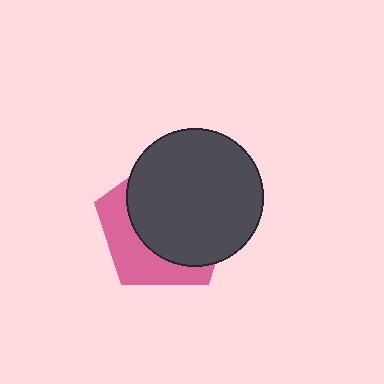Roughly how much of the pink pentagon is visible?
A small part of it is visible (roughly 35%).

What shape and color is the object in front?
The object in front is a dark gray circle.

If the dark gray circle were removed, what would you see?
You would see the complete pink pentagon.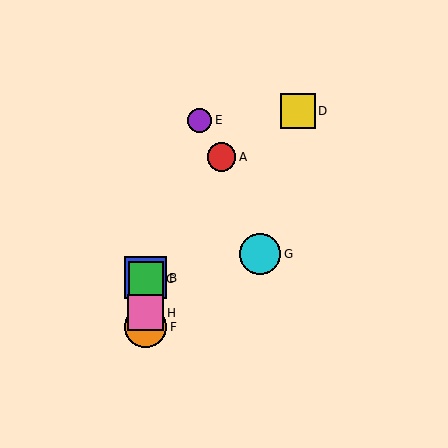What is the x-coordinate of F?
Object F is at x≈146.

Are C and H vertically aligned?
Yes, both are at x≈146.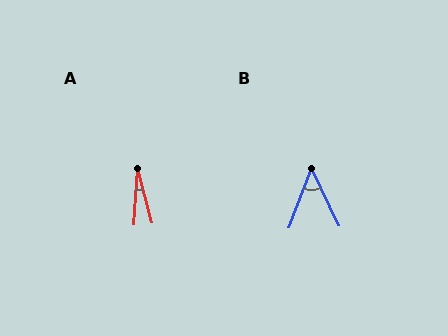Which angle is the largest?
B, at approximately 46 degrees.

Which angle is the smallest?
A, at approximately 19 degrees.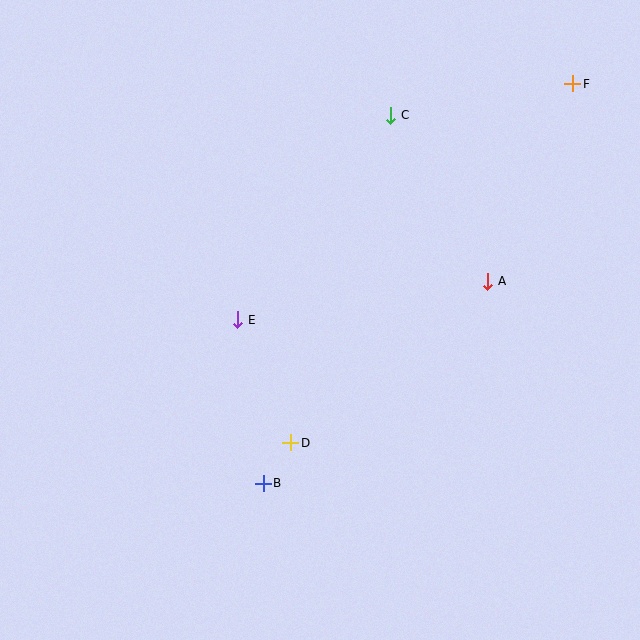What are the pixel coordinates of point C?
Point C is at (391, 115).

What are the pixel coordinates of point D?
Point D is at (291, 443).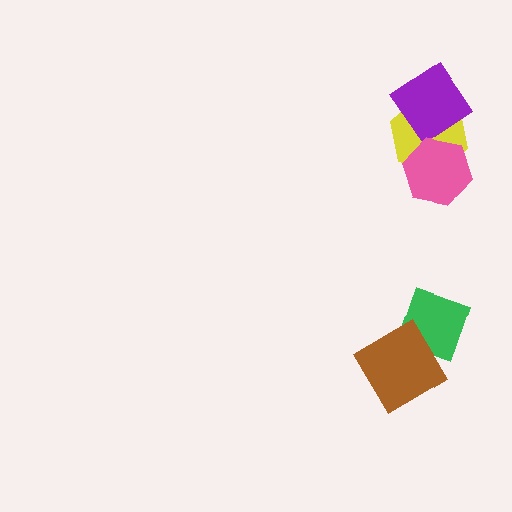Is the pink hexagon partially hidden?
No, no other shape covers it.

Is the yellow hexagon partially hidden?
Yes, it is partially covered by another shape.